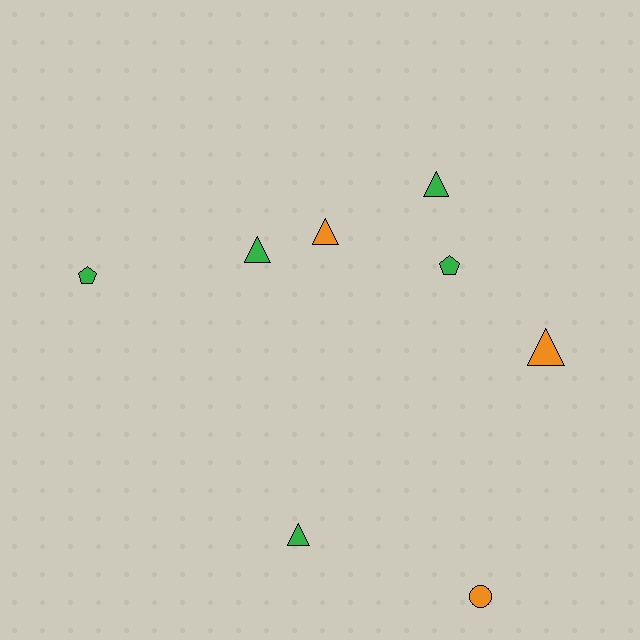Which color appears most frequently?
Green, with 5 objects.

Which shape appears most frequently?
Triangle, with 5 objects.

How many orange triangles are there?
There are 2 orange triangles.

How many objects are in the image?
There are 8 objects.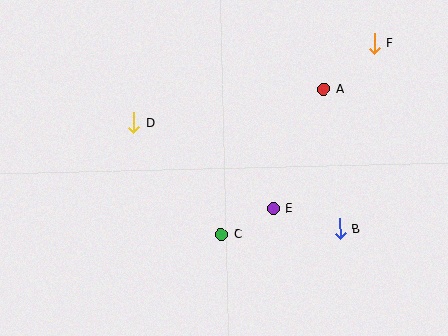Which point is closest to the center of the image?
Point E at (273, 208) is closest to the center.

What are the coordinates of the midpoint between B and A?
The midpoint between B and A is at (332, 159).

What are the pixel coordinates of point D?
Point D is at (134, 123).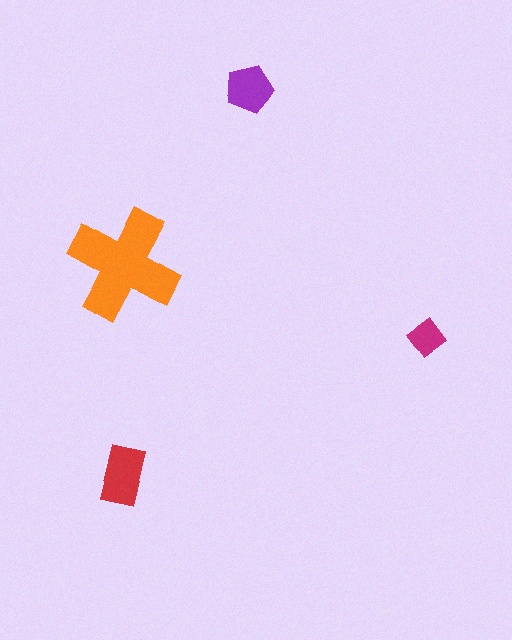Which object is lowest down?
The red rectangle is bottommost.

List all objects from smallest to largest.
The magenta diamond, the purple pentagon, the red rectangle, the orange cross.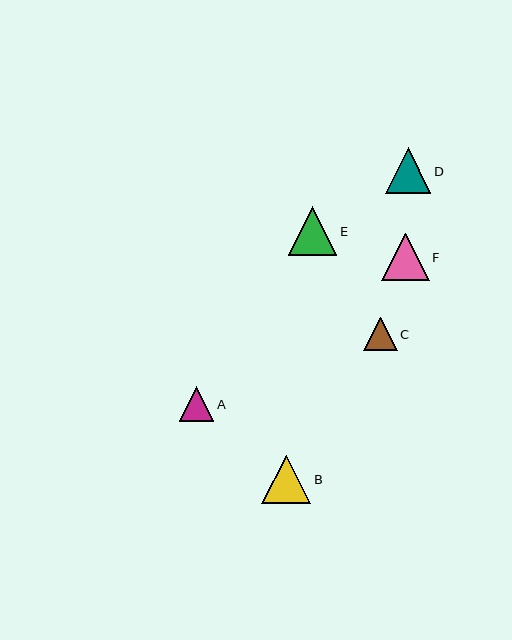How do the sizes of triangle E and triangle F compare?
Triangle E and triangle F are approximately the same size.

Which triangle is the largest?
Triangle B is the largest with a size of approximately 49 pixels.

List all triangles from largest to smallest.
From largest to smallest: B, E, F, D, A, C.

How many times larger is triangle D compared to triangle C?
Triangle D is approximately 1.4 times the size of triangle C.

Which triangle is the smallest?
Triangle C is the smallest with a size of approximately 33 pixels.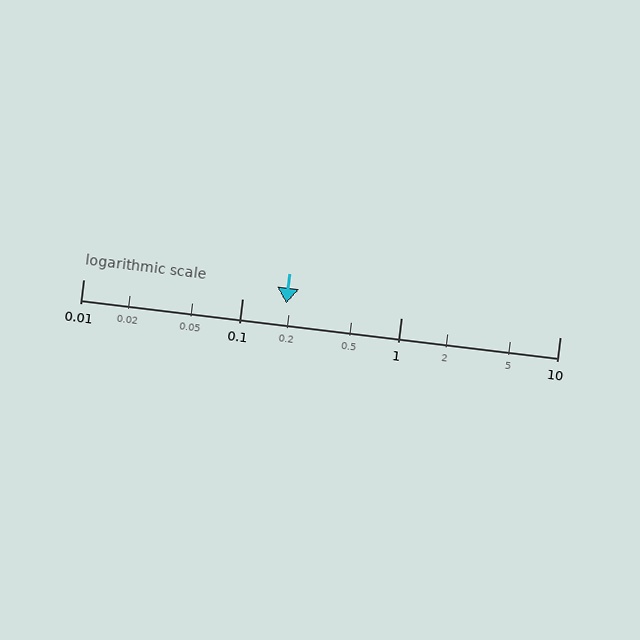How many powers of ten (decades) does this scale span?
The scale spans 3 decades, from 0.01 to 10.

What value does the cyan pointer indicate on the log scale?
The pointer indicates approximately 0.19.